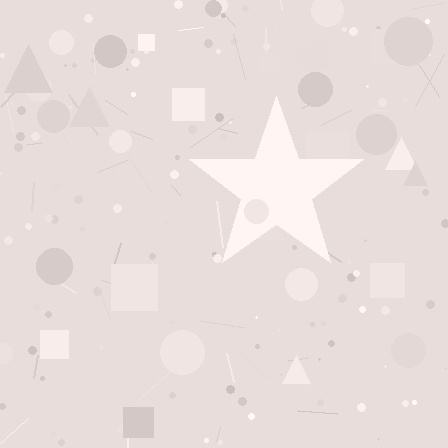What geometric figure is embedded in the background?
A star is embedded in the background.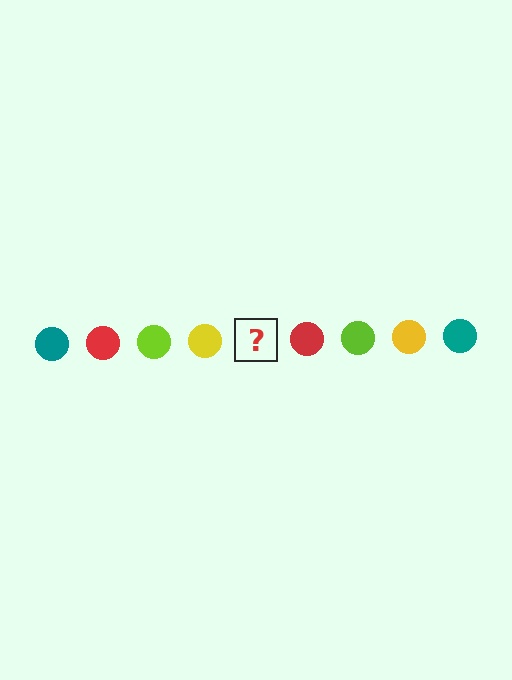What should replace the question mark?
The question mark should be replaced with a teal circle.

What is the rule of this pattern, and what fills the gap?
The rule is that the pattern cycles through teal, red, lime, yellow circles. The gap should be filled with a teal circle.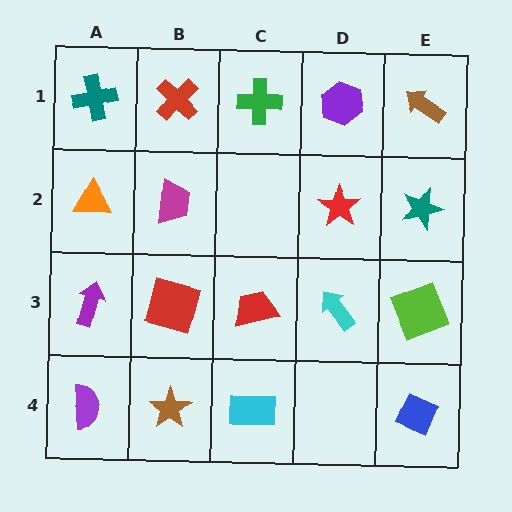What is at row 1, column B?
A red cross.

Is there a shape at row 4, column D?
No, that cell is empty.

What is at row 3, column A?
A purple arrow.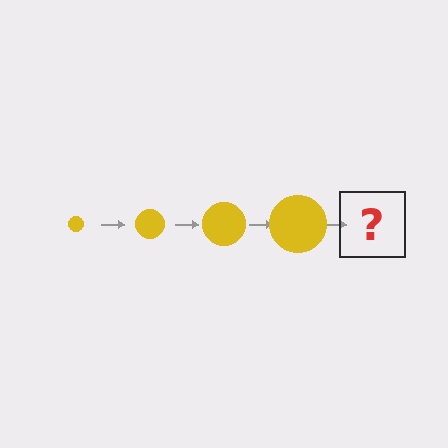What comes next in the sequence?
The next element should be a yellow circle, larger than the previous one.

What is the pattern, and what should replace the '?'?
The pattern is that the circle gets progressively larger each step. The '?' should be a yellow circle, larger than the previous one.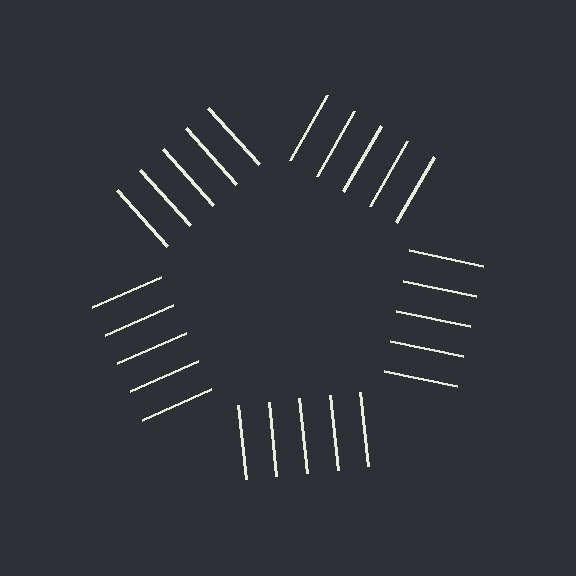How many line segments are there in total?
25 — 5 along each of the 5 edges.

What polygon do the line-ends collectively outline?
An illusory pentagon — the line segments terminate on its edges but no continuous stroke is drawn.